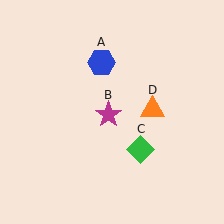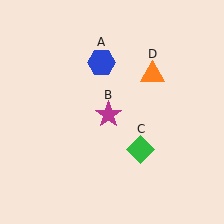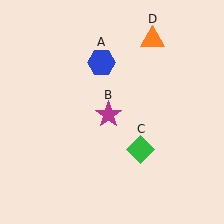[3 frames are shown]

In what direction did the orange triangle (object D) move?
The orange triangle (object D) moved up.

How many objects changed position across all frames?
1 object changed position: orange triangle (object D).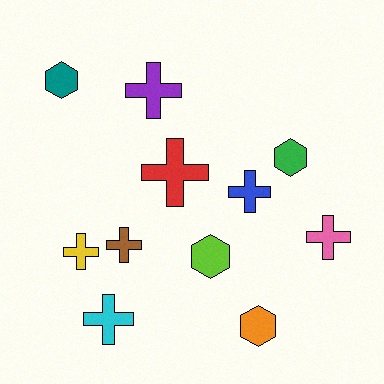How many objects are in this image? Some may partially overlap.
There are 11 objects.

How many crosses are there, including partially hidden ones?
There are 7 crosses.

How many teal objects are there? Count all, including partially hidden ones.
There is 1 teal object.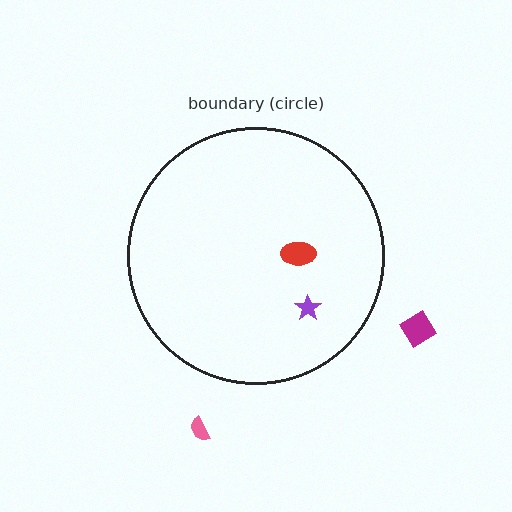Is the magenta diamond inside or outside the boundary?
Outside.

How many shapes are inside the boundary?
2 inside, 2 outside.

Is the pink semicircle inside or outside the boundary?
Outside.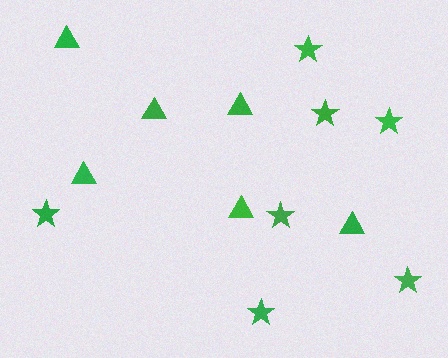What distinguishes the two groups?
There are 2 groups: one group of triangles (6) and one group of stars (7).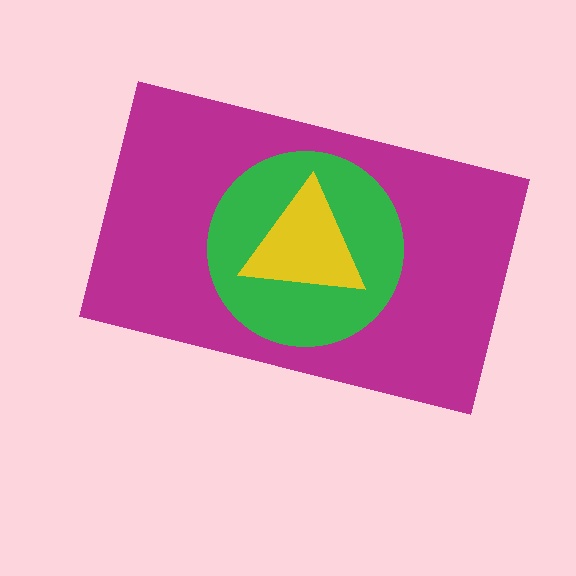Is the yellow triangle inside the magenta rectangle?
Yes.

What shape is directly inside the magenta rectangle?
The green circle.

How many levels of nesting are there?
3.